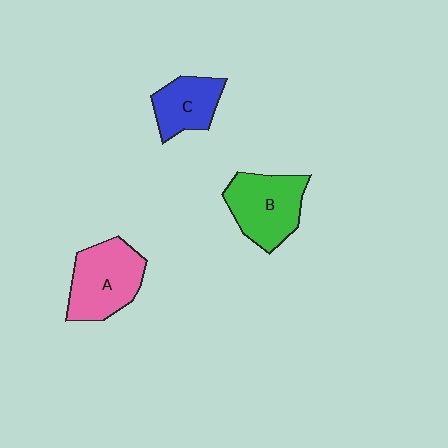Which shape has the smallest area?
Shape C (blue).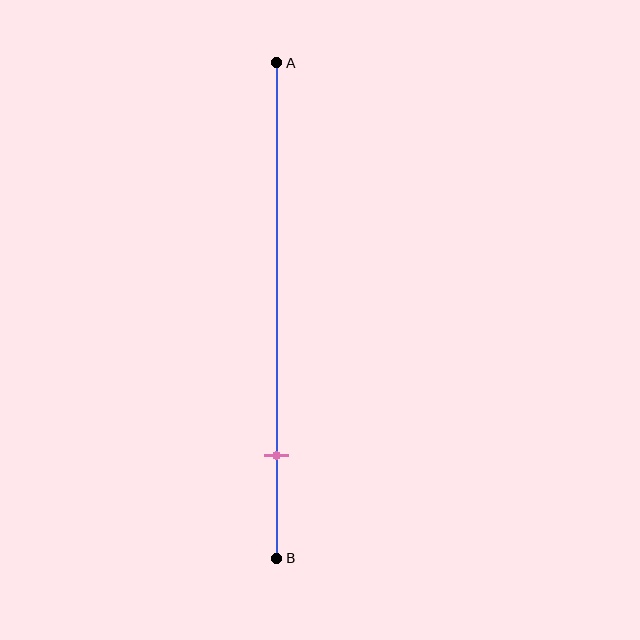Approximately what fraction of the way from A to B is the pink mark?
The pink mark is approximately 80% of the way from A to B.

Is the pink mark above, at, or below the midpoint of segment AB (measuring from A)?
The pink mark is below the midpoint of segment AB.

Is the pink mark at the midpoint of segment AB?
No, the mark is at about 80% from A, not at the 50% midpoint.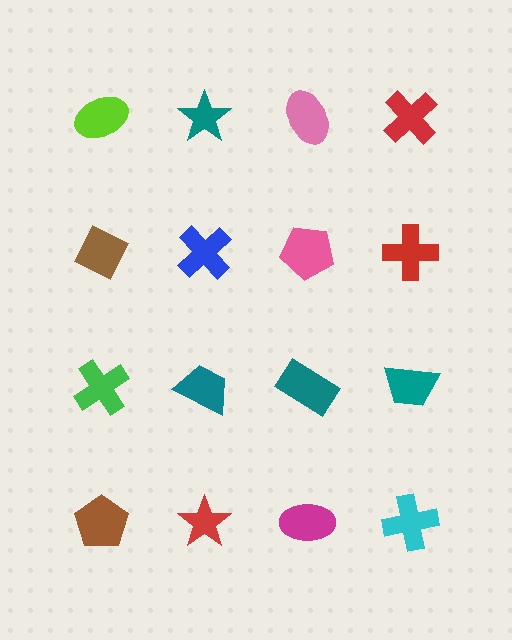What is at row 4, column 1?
A brown pentagon.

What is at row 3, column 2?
A teal trapezoid.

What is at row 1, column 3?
A pink ellipse.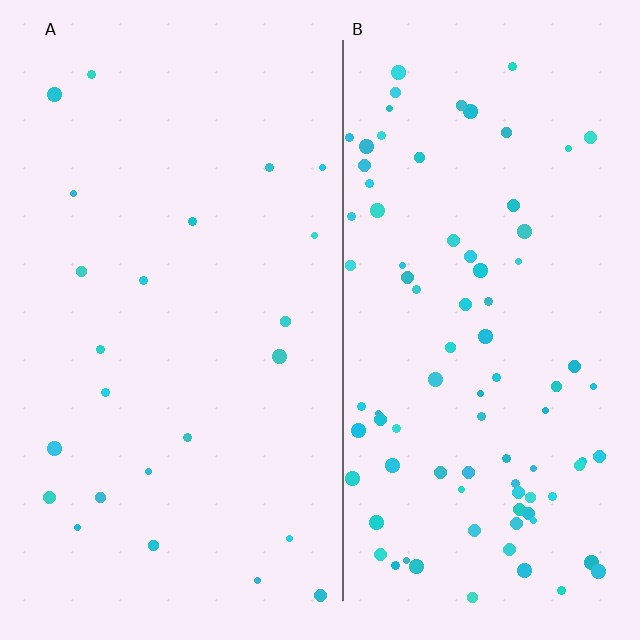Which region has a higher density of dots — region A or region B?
B (the right).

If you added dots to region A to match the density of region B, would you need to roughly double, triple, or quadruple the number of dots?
Approximately quadruple.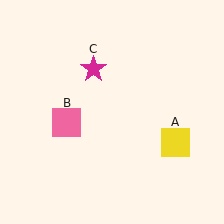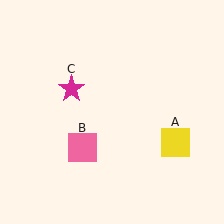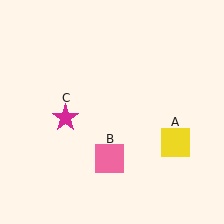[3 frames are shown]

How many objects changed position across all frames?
2 objects changed position: pink square (object B), magenta star (object C).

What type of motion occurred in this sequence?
The pink square (object B), magenta star (object C) rotated counterclockwise around the center of the scene.